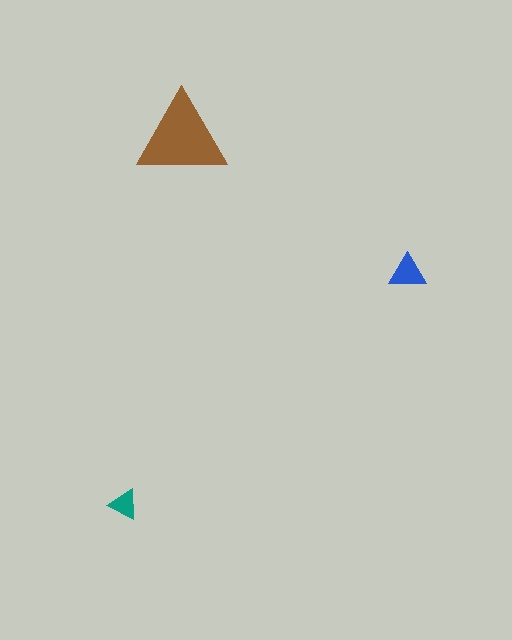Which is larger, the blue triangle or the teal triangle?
The blue one.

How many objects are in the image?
There are 3 objects in the image.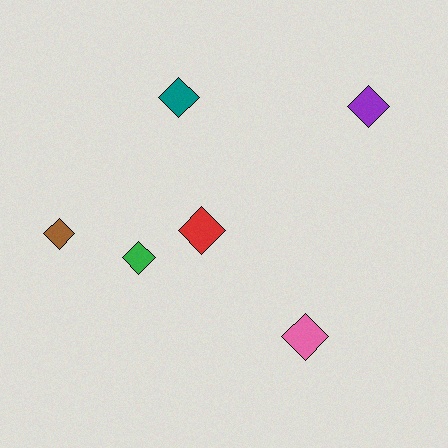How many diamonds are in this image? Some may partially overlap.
There are 6 diamonds.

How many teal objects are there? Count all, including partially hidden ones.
There is 1 teal object.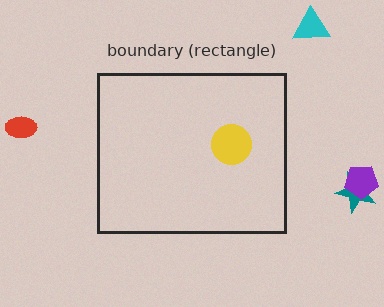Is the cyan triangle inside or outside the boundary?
Outside.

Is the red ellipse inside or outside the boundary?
Outside.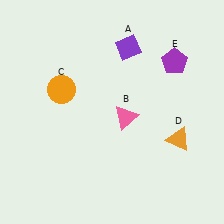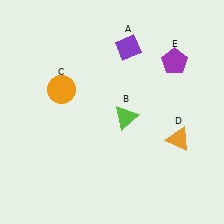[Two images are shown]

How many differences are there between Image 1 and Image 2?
There is 1 difference between the two images.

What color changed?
The triangle (B) changed from pink in Image 1 to lime in Image 2.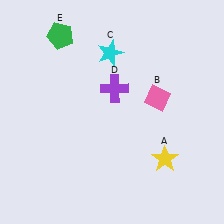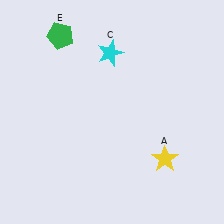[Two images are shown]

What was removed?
The pink diamond (B), the purple cross (D) were removed in Image 2.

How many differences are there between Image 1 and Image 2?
There are 2 differences between the two images.